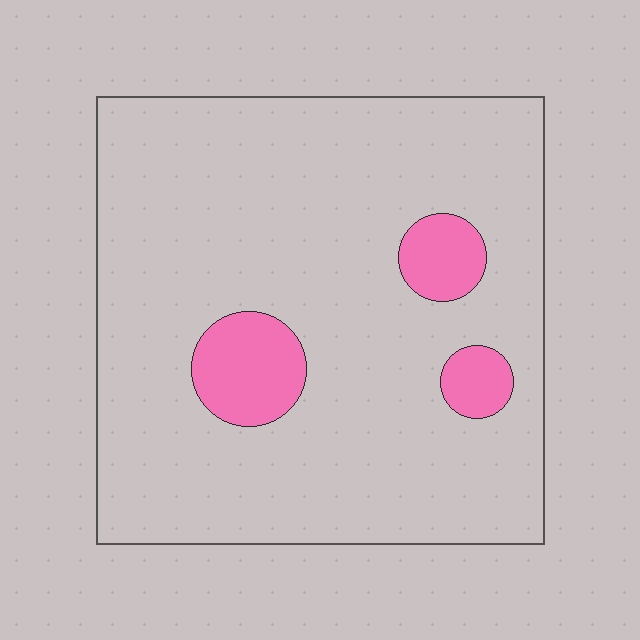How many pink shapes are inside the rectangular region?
3.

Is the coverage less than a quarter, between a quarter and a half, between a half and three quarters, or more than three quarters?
Less than a quarter.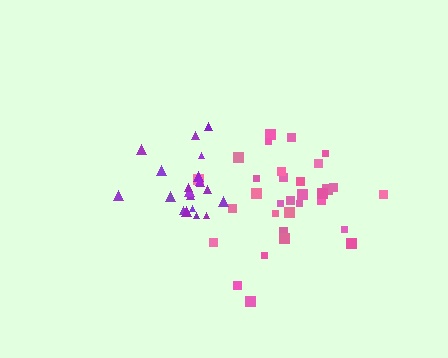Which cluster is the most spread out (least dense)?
Pink.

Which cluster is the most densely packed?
Purple.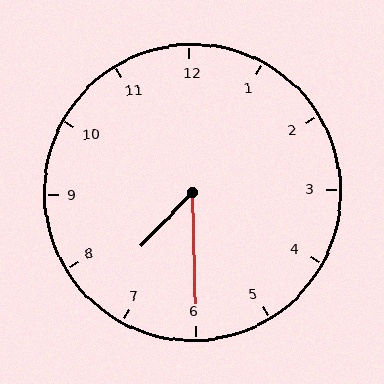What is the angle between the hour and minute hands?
Approximately 45 degrees.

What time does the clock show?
7:30.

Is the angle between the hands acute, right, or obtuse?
It is acute.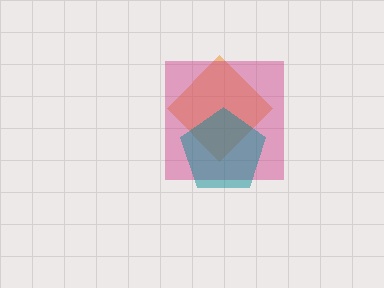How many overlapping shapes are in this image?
There are 3 overlapping shapes in the image.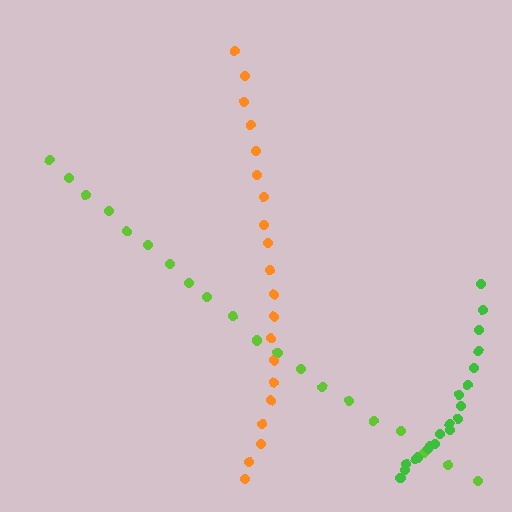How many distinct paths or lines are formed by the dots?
There are 3 distinct paths.